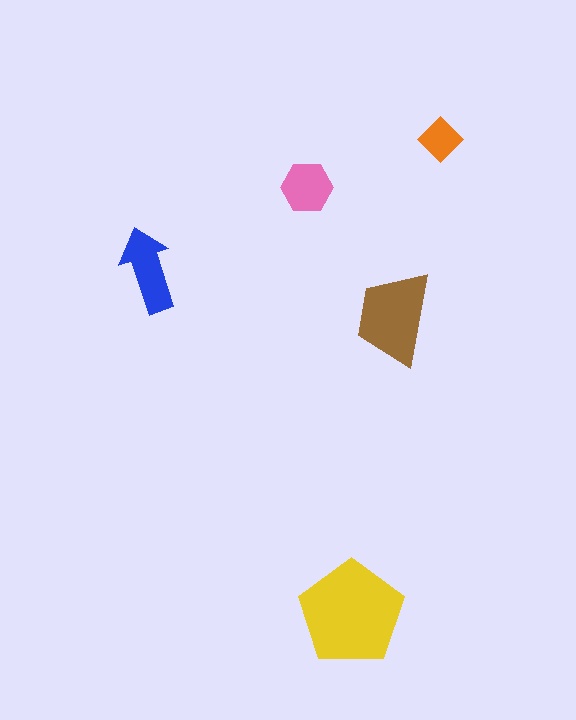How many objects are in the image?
There are 5 objects in the image.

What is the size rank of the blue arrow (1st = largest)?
3rd.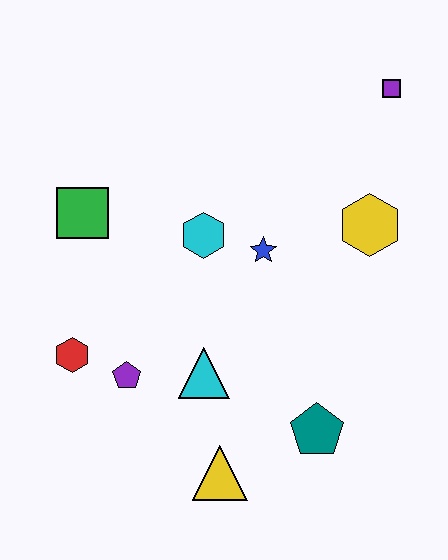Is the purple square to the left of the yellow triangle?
No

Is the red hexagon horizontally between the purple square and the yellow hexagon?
No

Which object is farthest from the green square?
The purple square is farthest from the green square.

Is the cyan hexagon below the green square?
Yes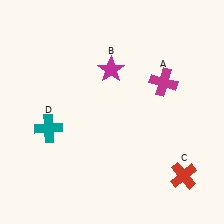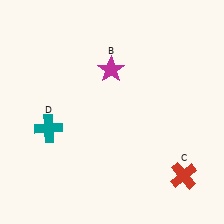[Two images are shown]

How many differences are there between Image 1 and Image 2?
There is 1 difference between the two images.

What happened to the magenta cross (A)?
The magenta cross (A) was removed in Image 2. It was in the top-right area of Image 1.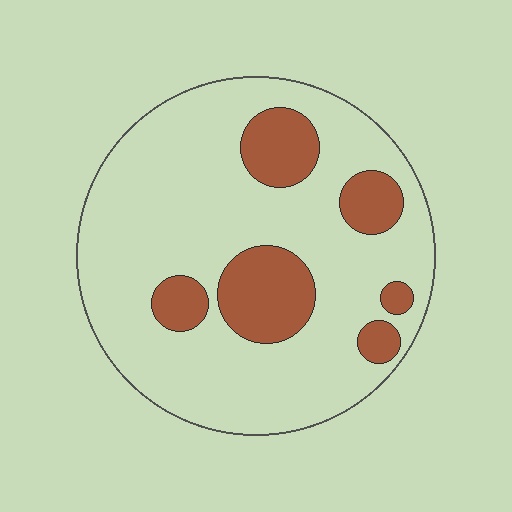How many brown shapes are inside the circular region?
6.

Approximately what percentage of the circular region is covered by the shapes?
Approximately 20%.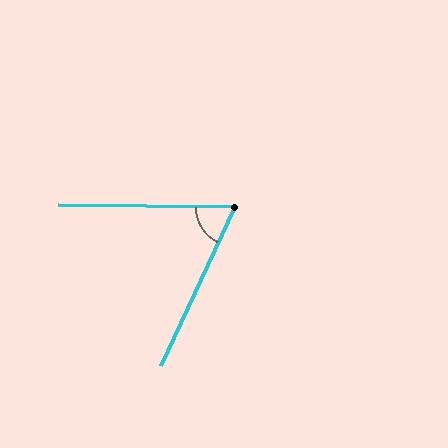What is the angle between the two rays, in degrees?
Approximately 65 degrees.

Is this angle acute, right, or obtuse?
It is acute.